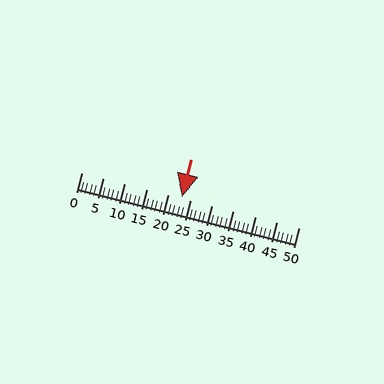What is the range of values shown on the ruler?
The ruler shows values from 0 to 50.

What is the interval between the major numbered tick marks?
The major tick marks are spaced 5 units apart.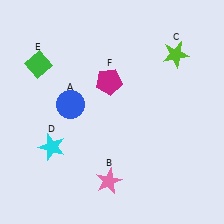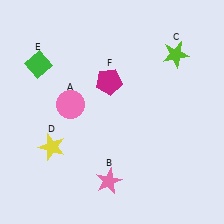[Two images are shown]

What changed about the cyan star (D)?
In Image 1, D is cyan. In Image 2, it changed to yellow.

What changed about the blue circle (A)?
In Image 1, A is blue. In Image 2, it changed to pink.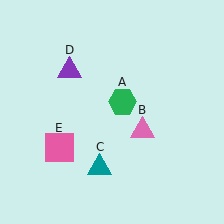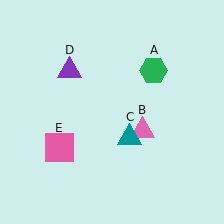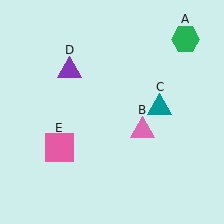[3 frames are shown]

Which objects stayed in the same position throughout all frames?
Pink triangle (object B) and purple triangle (object D) and pink square (object E) remained stationary.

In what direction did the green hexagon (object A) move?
The green hexagon (object A) moved up and to the right.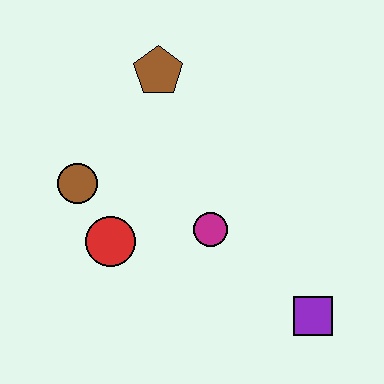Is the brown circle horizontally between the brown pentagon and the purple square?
No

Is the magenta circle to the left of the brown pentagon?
No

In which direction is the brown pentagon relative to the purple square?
The brown pentagon is above the purple square.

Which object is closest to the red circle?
The brown circle is closest to the red circle.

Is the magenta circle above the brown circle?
No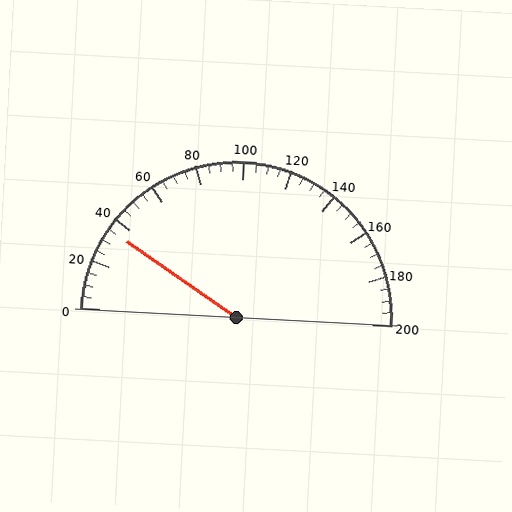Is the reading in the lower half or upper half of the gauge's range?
The reading is in the lower half of the range (0 to 200).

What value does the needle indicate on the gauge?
The needle indicates approximately 35.